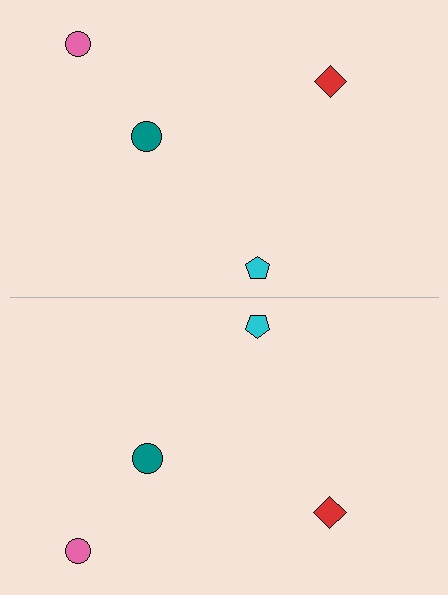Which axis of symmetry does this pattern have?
The pattern has a horizontal axis of symmetry running through the center of the image.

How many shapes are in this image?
There are 8 shapes in this image.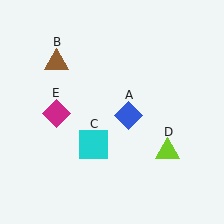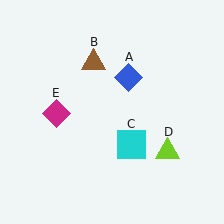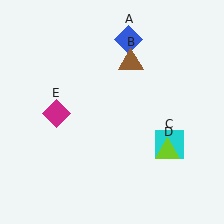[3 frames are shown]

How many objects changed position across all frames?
3 objects changed position: blue diamond (object A), brown triangle (object B), cyan square (object C).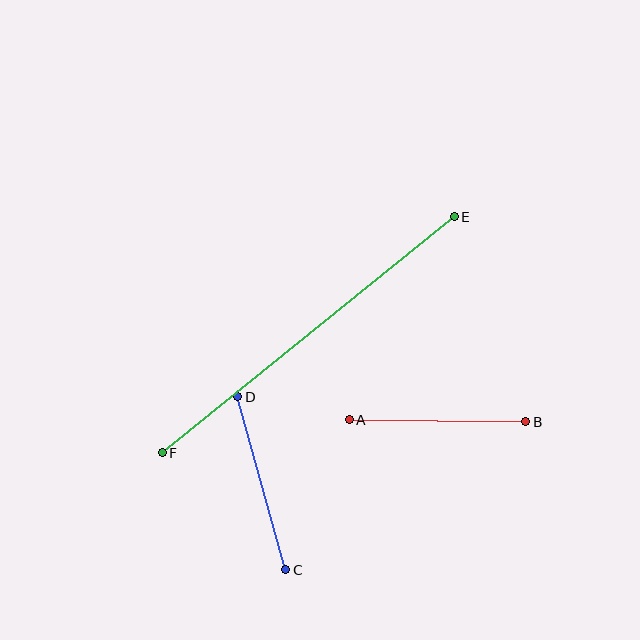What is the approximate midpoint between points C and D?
The midpoint is at approximately (262, 483) pixels.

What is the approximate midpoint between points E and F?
The midpoint is at approximately (308, 335) pixels.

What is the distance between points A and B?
The distance is approximately 177 pixels.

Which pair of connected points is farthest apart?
Points E and F are farthest apart.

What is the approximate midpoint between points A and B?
The midpoint is at approximately (437, 421) pixels.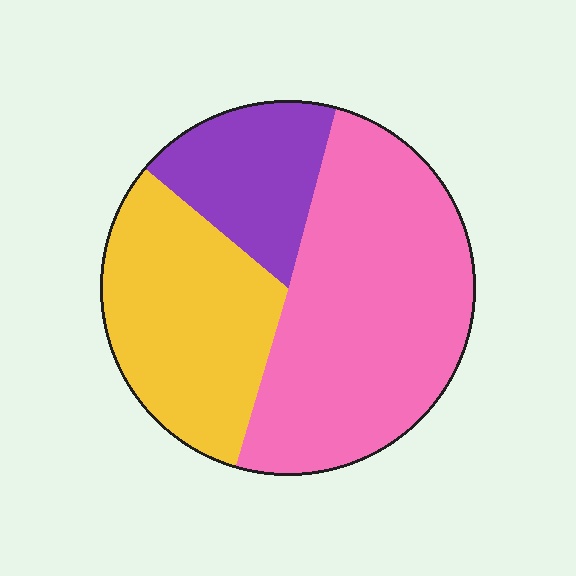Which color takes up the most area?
Pink, at roughly 50%.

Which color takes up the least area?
Purple, at roughly 20%.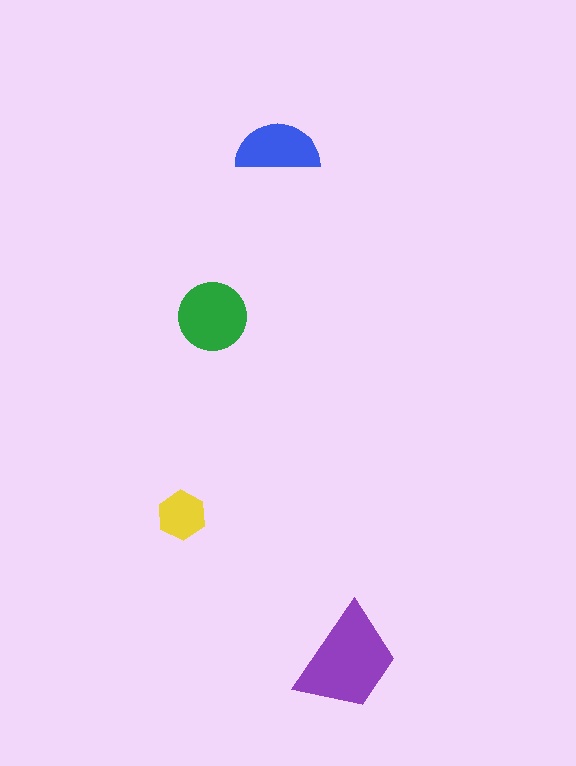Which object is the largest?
The purple trapezoid.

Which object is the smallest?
The yellow hexagon.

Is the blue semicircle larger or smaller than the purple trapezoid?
Smaller.